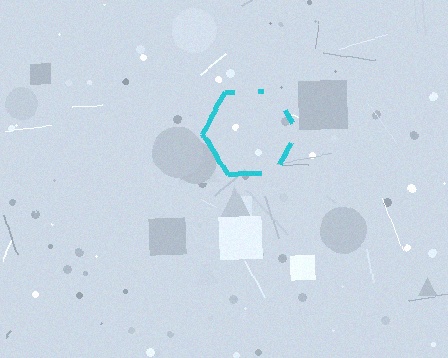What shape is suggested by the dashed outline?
The dashed outline suggests a hexagon.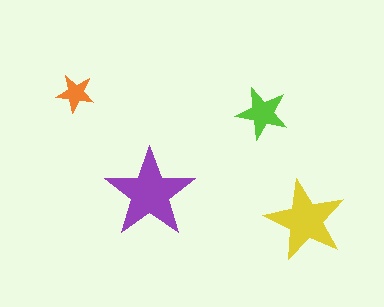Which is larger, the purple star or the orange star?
The purple one.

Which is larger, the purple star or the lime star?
The purple one.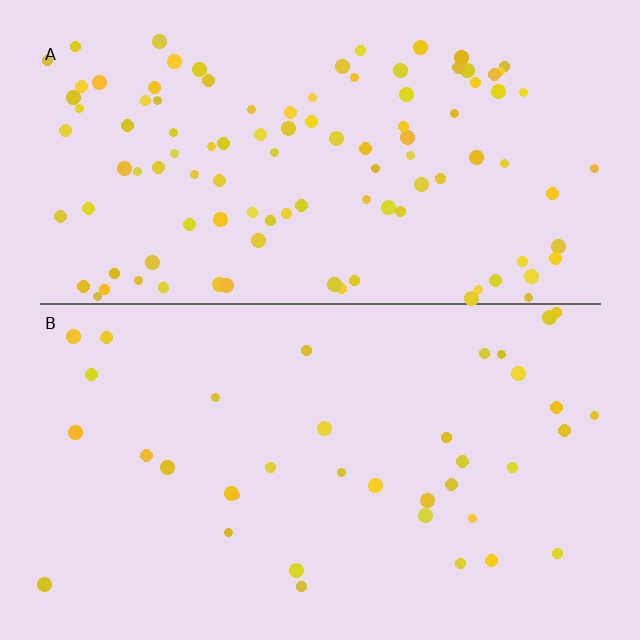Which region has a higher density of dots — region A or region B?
A (the top).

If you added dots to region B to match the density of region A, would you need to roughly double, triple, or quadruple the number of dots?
Approximately triple.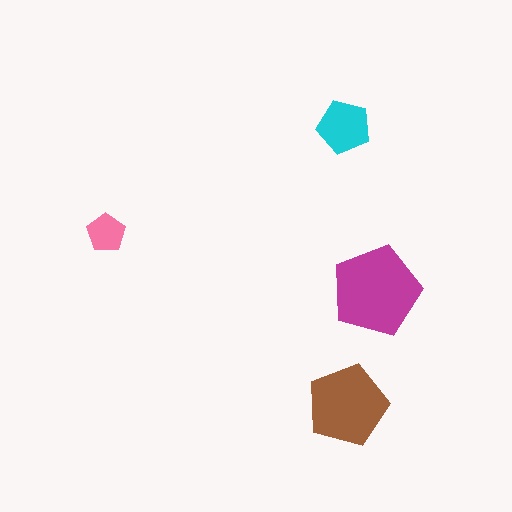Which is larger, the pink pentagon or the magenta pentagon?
The magenta one.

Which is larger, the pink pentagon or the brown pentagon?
The brown one.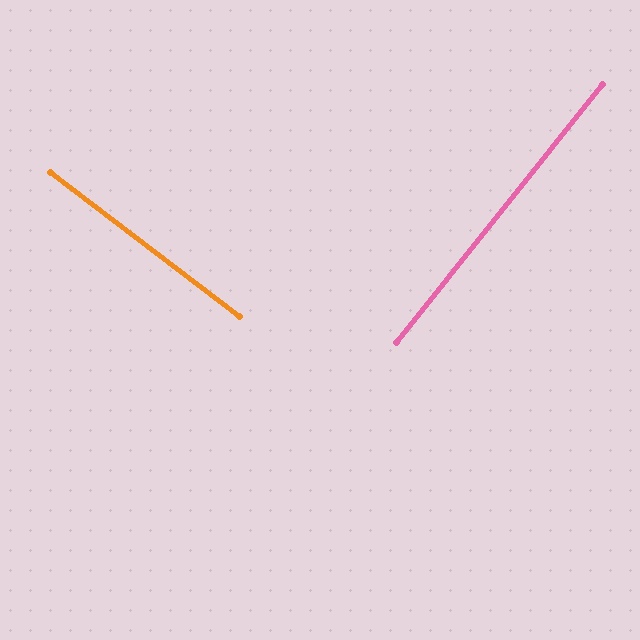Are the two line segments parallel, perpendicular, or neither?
Perpendicular — they meet at approximately 89°.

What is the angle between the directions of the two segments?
Approximately 89 degrees.